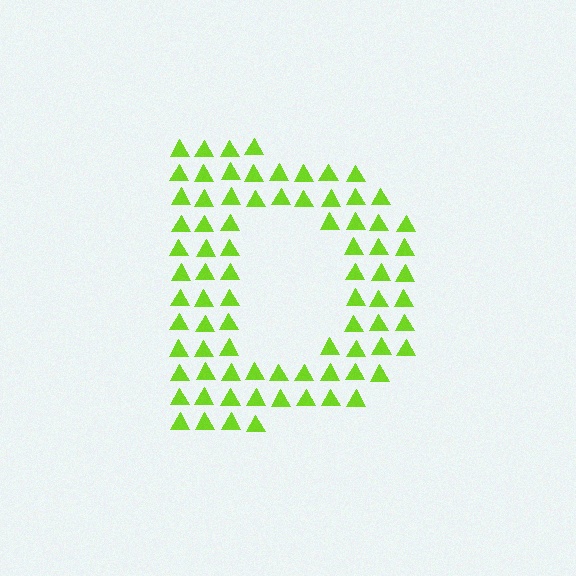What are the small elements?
The small elements are triangles.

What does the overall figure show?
The overall figure shows the letter D.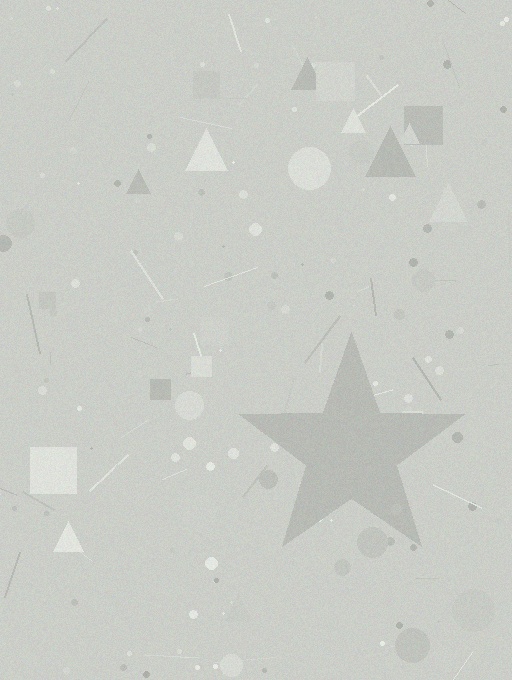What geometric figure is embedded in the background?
A star is embedded in the background.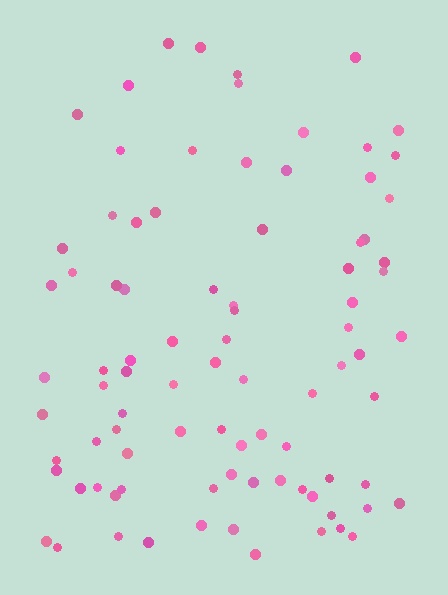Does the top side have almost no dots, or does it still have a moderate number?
Still a moderate number, just noticeably fewer than the bottom.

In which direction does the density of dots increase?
From top to bottom, with the bottom side densest.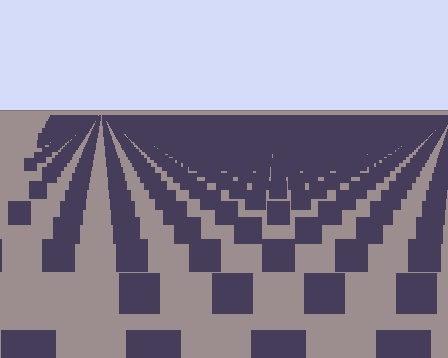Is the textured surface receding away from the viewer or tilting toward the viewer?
The surface is receding away from the viewer. Texture elements get smaller and denser toward the top.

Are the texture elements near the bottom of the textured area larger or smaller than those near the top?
Larger. Near the bottom, elements are closer to the viewer and appear at a bigger on-screen size.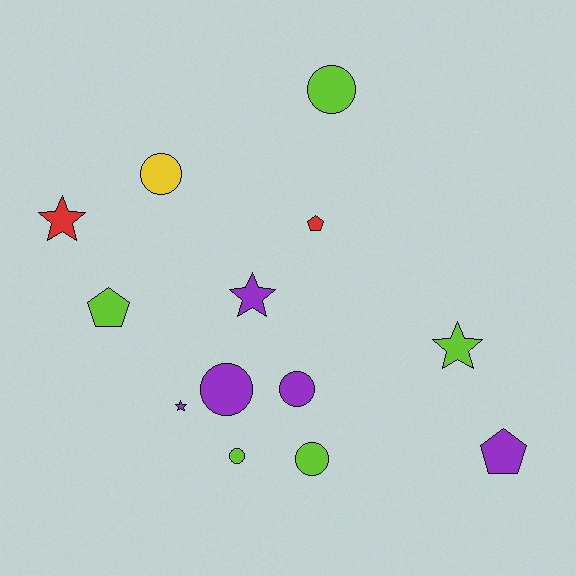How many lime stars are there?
There is 1 lime star.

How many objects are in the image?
There are 13 objects.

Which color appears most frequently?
Purple, with 5 objects.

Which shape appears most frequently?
Circle, with 6 objects.